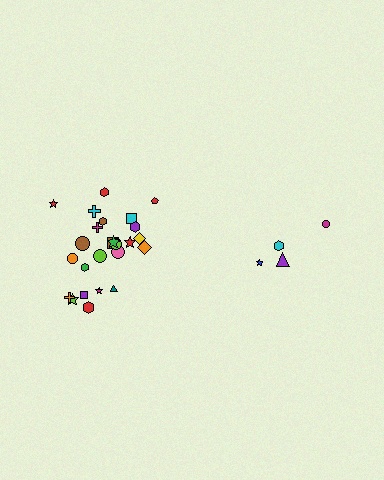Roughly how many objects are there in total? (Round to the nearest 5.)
Roughly 30 objects in total.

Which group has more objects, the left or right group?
The left group.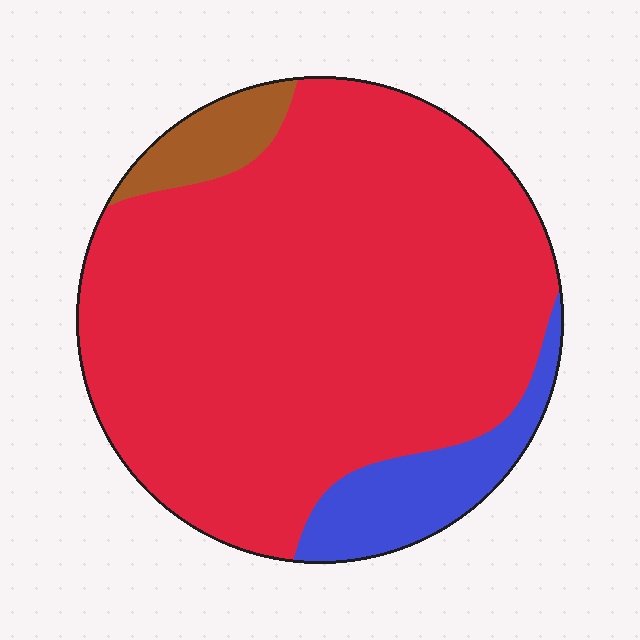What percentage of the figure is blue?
Blue covers about 10% of the figure.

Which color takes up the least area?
Brown, at roughly 5%.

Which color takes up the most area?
Red, at roughly 85%.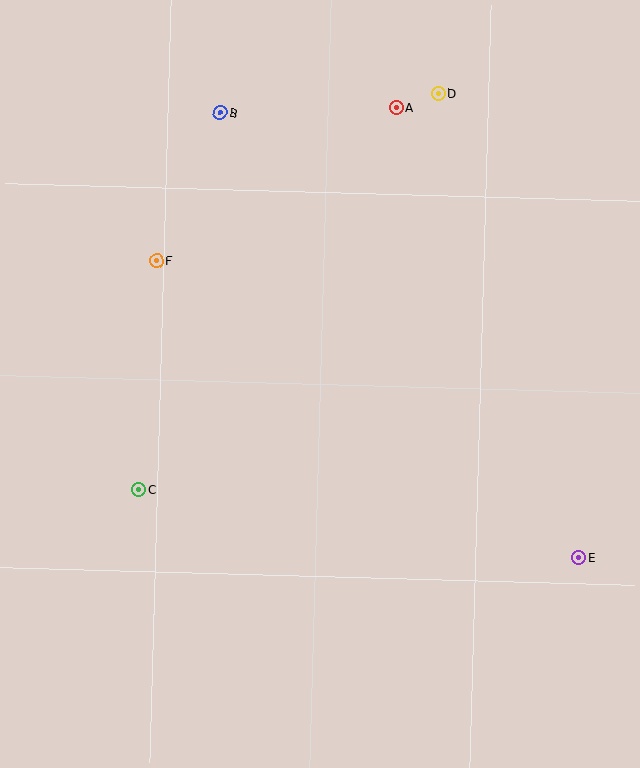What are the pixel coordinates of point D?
Point D is at (438, 93).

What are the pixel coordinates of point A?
Point A is at (396, 108).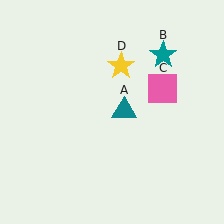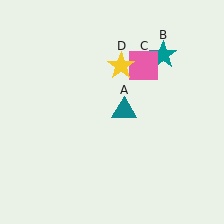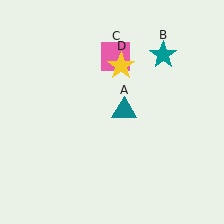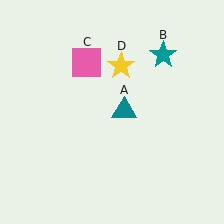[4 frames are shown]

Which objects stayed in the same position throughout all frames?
Teal triangle (object A) and teal star (object B) and yellow star (object D) remained stationary.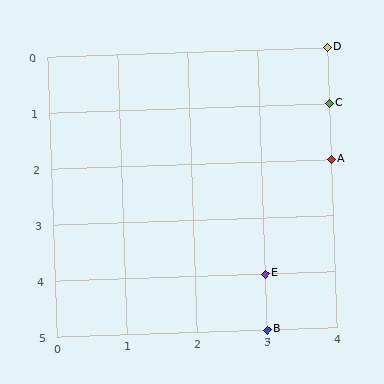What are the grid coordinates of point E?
Point E is at grid coordinates (3, 4).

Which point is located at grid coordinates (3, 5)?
Point B is at (3, 5).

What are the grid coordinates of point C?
Point C is at grid coordinates (4, 1).